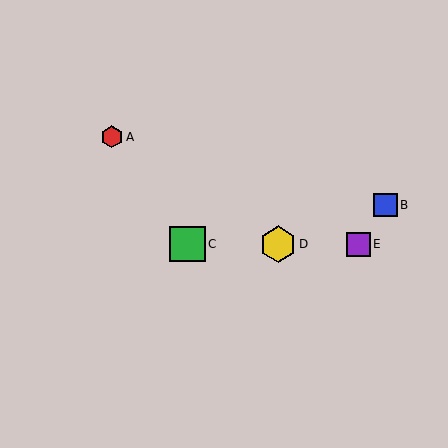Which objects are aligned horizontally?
Objects C, D, E are aligned horizontally.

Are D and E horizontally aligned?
Yes, both are at y≈244.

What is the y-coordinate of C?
Object C is at y≈244.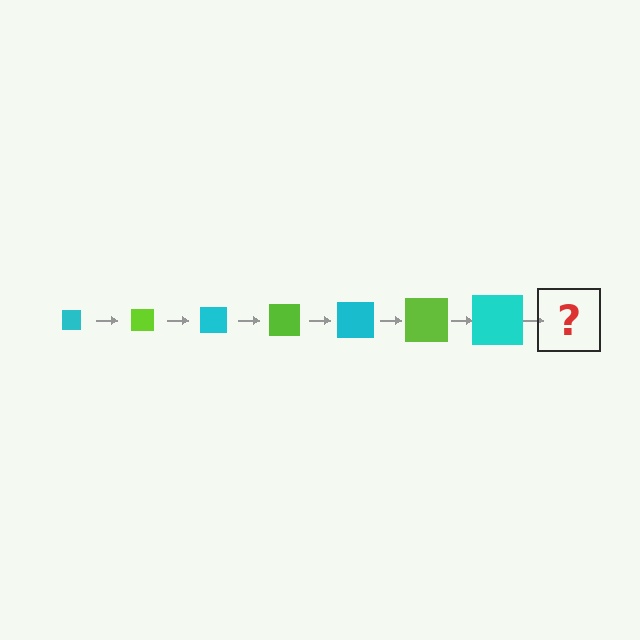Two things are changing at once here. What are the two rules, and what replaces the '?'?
The two rules are that the square grows larger each step and the color cycles through cyan and lime. The '?' should be a lime square, larger than the previous one.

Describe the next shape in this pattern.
It should be a lime square, larger than the previous one.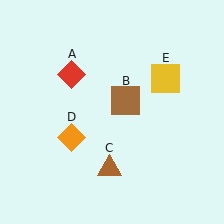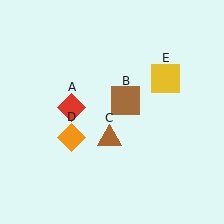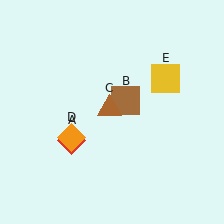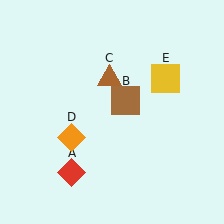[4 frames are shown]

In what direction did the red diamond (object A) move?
The red diamond (object A) moved down.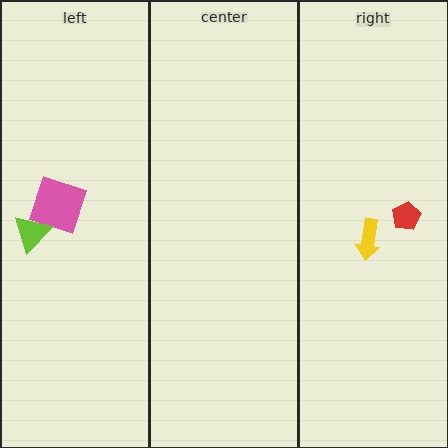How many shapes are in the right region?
2.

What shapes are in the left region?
The pink square, the lime triangle.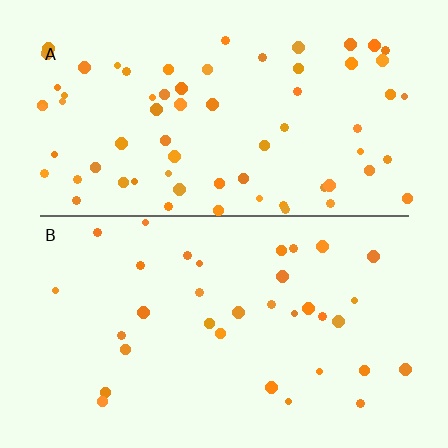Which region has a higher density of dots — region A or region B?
A (the top).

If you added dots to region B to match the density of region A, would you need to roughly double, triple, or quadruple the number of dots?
Approximately double.